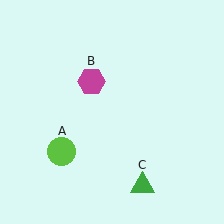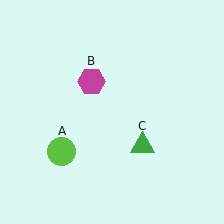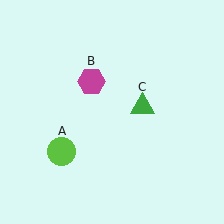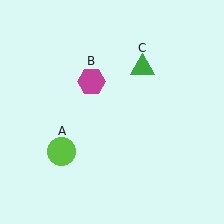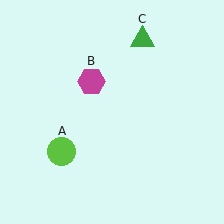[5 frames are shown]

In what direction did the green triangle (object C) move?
The green triangle (object C) moved up.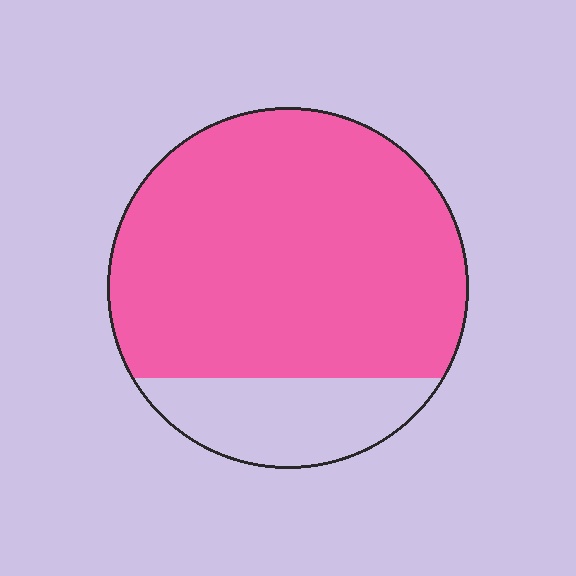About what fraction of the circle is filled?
About four fifths (4/5).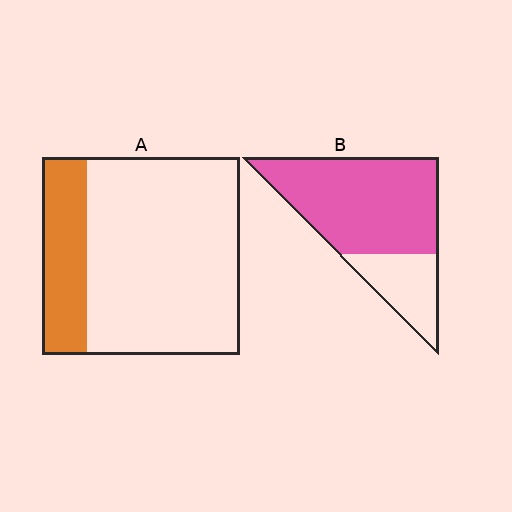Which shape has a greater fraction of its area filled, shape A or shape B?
Shape B.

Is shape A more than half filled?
No.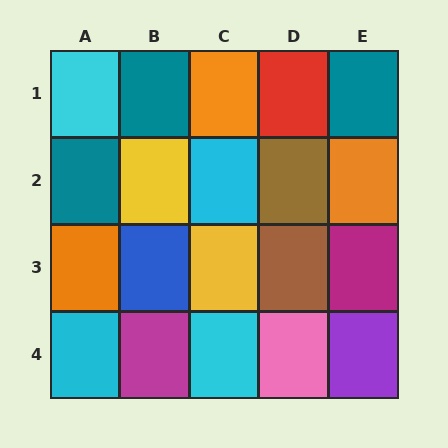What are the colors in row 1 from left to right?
Cyan, teal, orange, red, teal.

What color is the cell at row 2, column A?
Teal.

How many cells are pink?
1 cell is pink.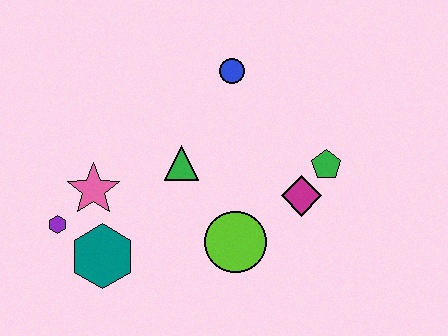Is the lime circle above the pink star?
No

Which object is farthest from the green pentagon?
The purple hexagon is farthest from the green pentagon.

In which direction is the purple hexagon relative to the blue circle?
The purple hexagon is to the left of the blue circle.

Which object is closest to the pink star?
The purple hexagon is closest to the pink star.